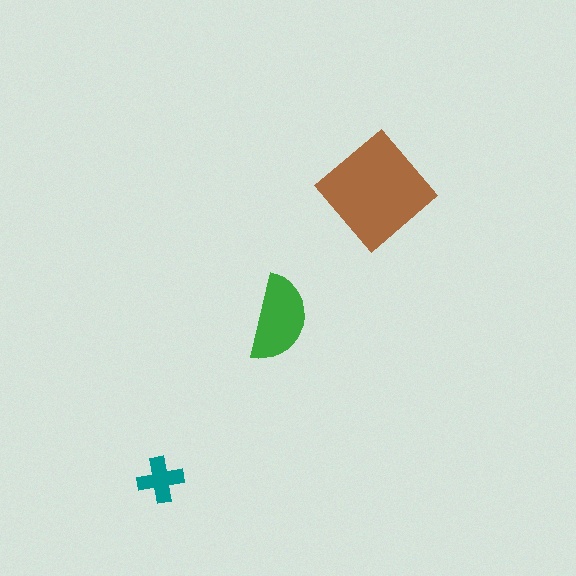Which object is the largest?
The brown diamond.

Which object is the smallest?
The teal cross.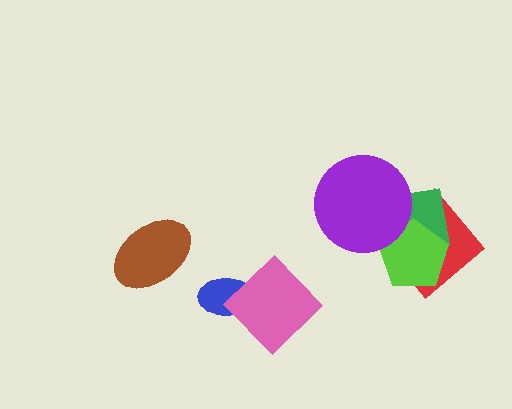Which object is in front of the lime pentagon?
The purple circle is in front of the lime pentagon.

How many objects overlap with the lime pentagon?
3 objects overlap with the lime pentagon.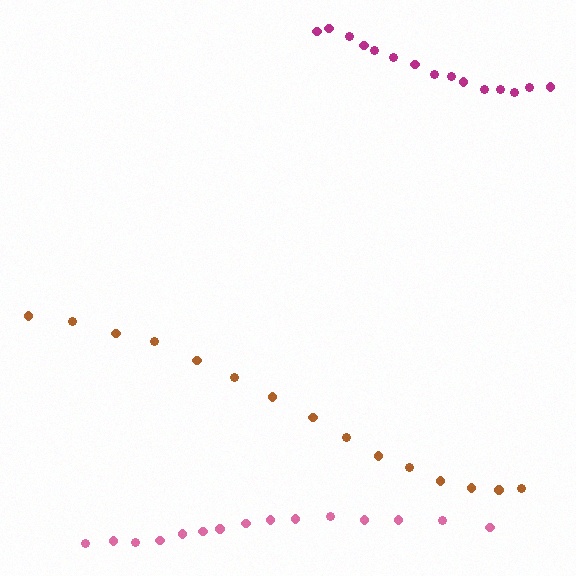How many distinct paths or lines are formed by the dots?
There are 3 distinct paths.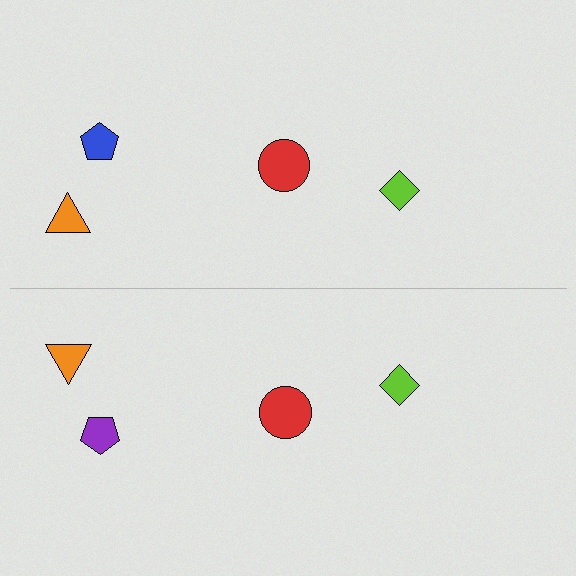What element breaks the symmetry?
The purple pentagon on the bottom side breaks the symmetry — its mirror counterpart is blue.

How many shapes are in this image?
There are 8 shapes in this image.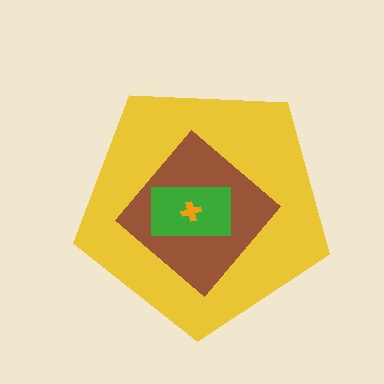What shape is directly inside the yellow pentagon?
The brown diamond.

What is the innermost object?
The orange cross.